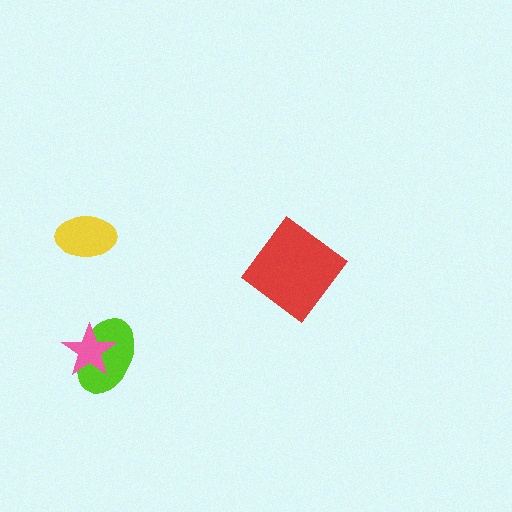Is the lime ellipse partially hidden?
Yes, it is partially covered by another shape.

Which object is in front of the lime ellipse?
The pink star is in front of the lime ellipse.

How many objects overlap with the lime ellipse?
1 object overlaps with the lime ellipse.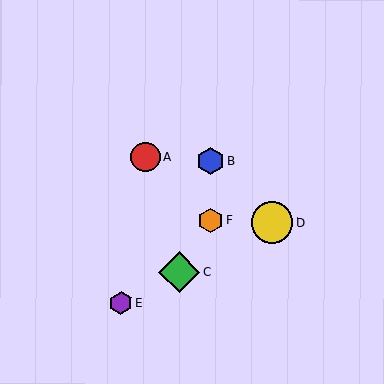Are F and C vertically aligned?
No, F is at x≈210 and C is at x≈179.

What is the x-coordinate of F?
Object F is at x≈210.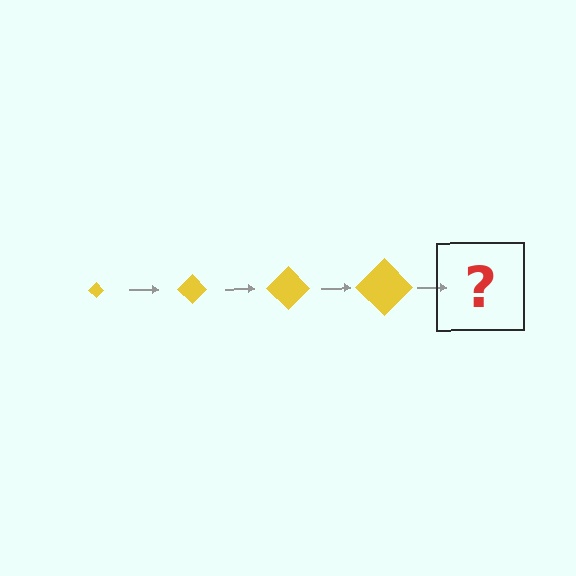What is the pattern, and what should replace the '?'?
The pattern is that the diamond gets progressively larger each step. The '?' should be a yellow diamond, larger than the previous one.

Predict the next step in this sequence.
The next step is a yellow diamond, larger than the previous one.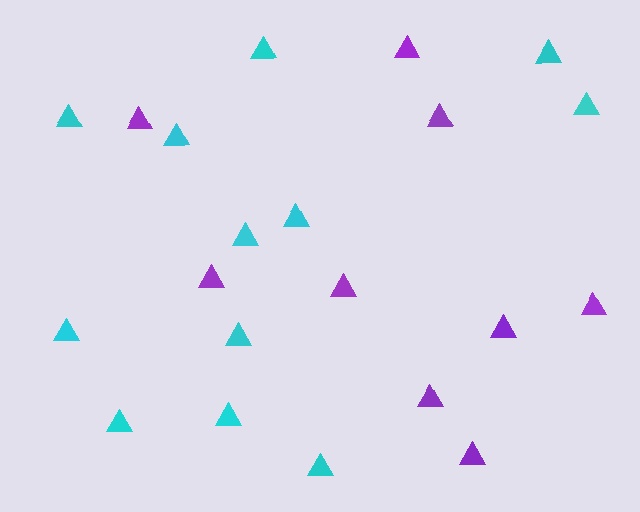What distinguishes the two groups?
There are 2 groups: one group of purple triangles (9) and one group of cyan triangles (12).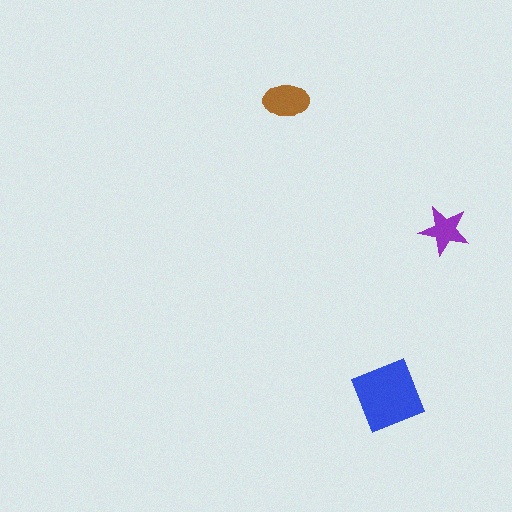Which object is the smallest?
The purple star.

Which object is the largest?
The blue square.